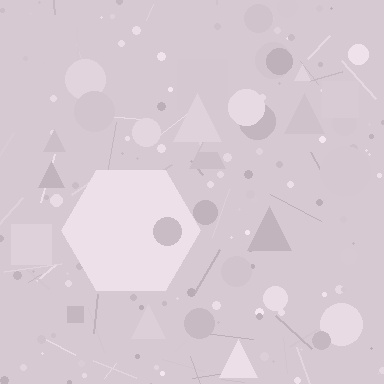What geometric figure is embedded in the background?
A hexagon is embedded in the background.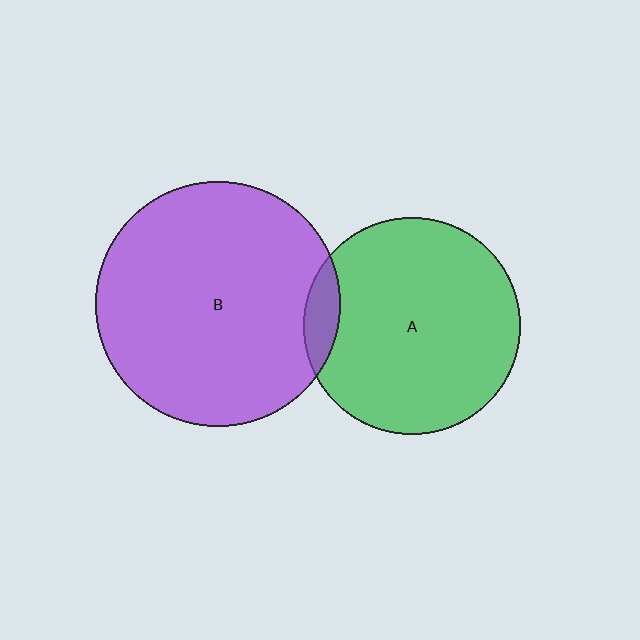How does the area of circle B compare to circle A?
Approximately 1.3 times.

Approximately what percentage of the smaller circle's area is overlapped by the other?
Approximately 10%.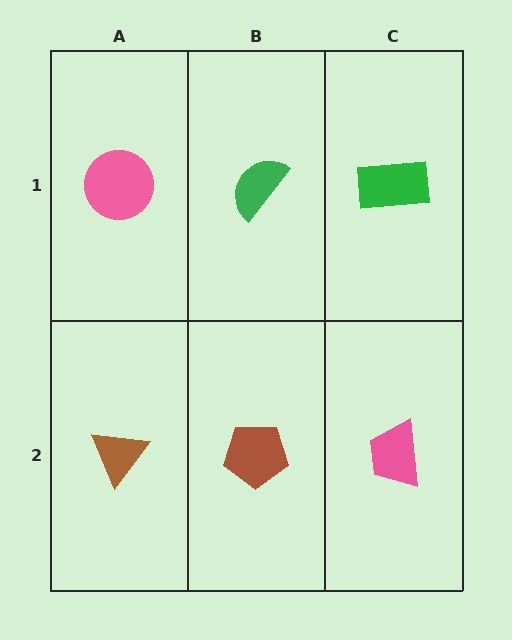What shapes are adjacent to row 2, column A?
A pink circle (row 1, column A), a brown pentagon (row 2, column B).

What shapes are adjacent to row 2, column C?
A green rectangle (row 1, column C), a brown pentagon (row 2, column B).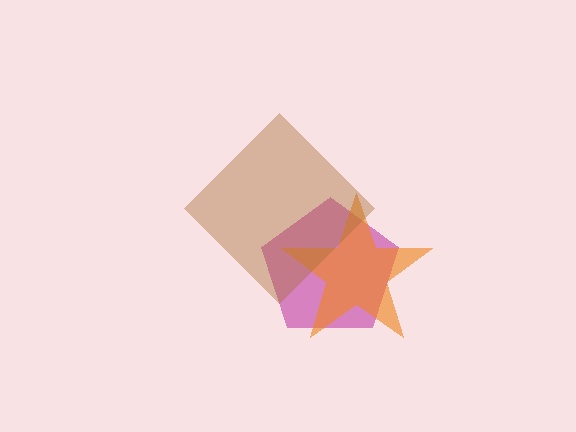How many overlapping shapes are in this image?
There are 3 overlapping shapes in the image.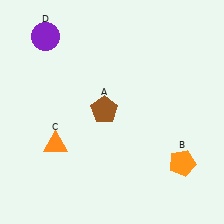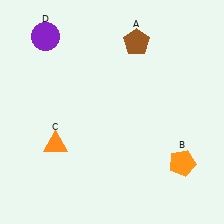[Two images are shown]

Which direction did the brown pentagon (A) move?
The brown pentagon (A) moved up.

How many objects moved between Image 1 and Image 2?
1 object moved between the two images.